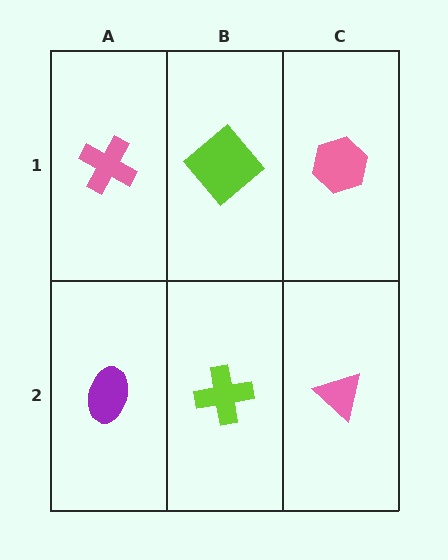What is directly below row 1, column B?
A lime cross.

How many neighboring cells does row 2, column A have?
2.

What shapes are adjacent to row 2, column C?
A pink hexagon (row 1, column C), a lime cross (row 2, column B).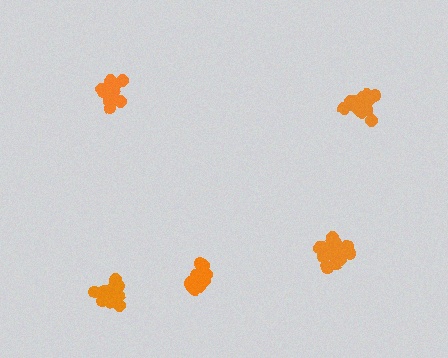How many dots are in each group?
Group 1: 15 dots, Group 2: 14 dots, Group 3: 20 dots, Group 4: 18 dots, Group 5: 19 dots (86 total).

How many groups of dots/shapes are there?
There are 5 groups.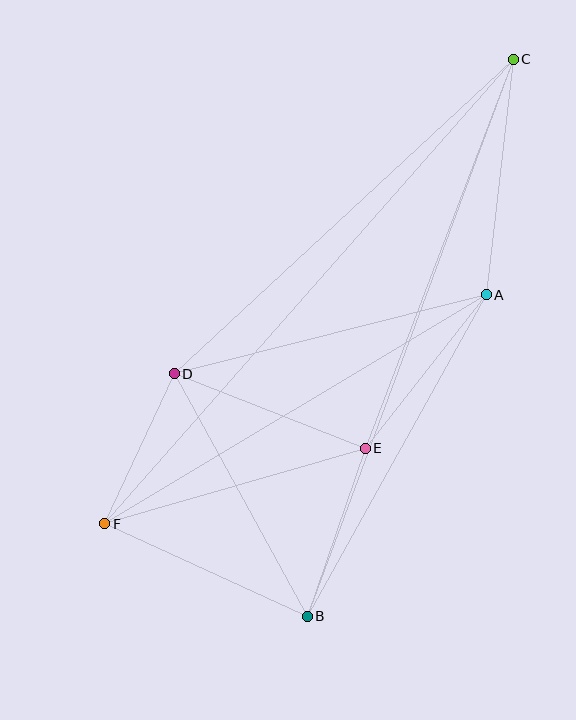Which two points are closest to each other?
Points D and F are closest to each other.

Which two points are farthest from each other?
Points C and F are farthest from each other.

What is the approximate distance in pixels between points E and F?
The distance between E and F is approximately 271 pixels.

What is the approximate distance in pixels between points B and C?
The distance between B and C is approximately 594 pixels.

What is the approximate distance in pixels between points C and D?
The distance between C and D is approximately 462 pixels.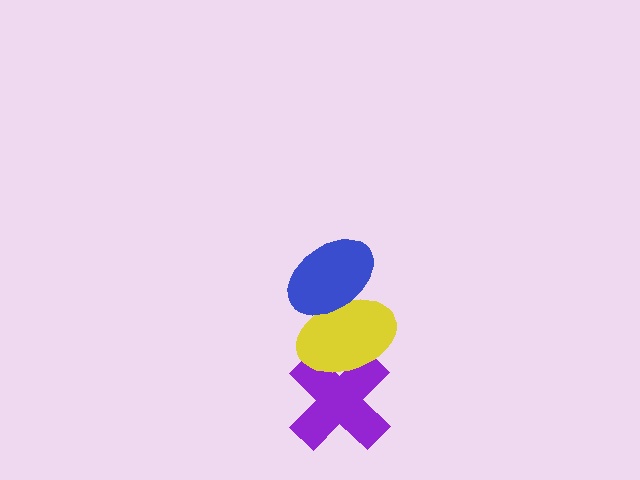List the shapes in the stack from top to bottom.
From top to bottom: the blue ellipse, the yellow ellipse, the purple cross.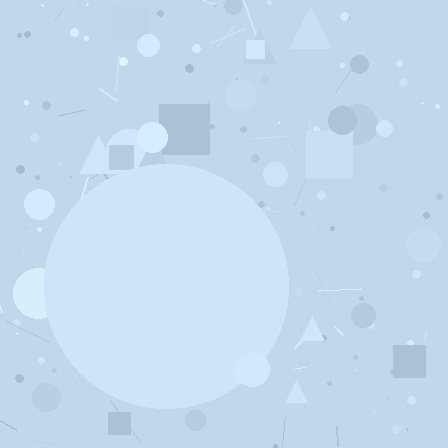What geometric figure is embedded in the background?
A circle is embedded in the background.